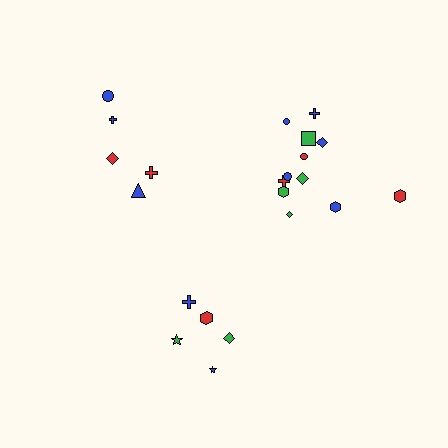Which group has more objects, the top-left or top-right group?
The top-right group.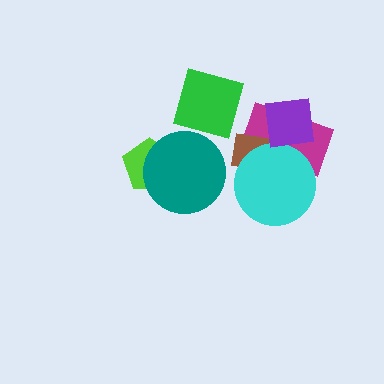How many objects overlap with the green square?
0 objects overlap with the green square.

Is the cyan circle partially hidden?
Yes, it is partially covered by another shape.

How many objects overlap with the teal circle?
1 object overlaps with the teal circle.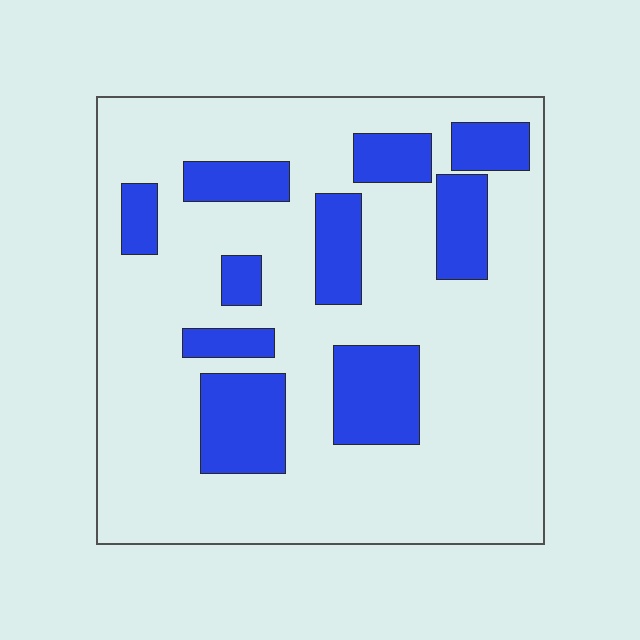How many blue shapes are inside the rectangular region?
10.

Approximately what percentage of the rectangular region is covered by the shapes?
Approximately 25%.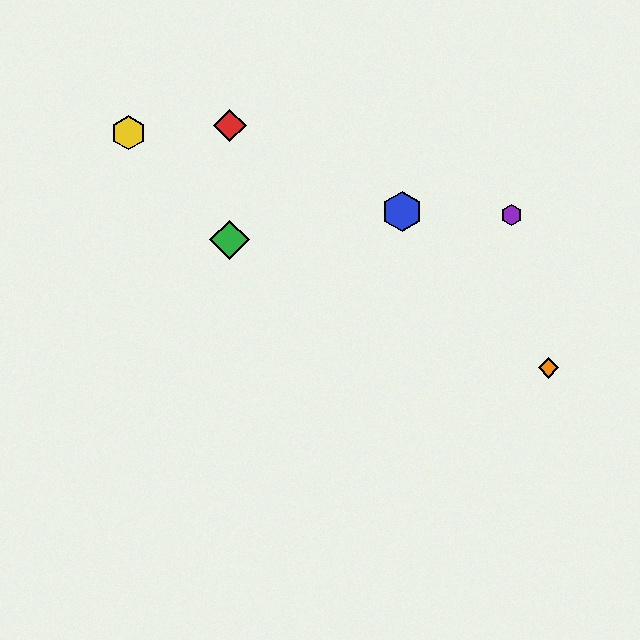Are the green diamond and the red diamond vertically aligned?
Yes, both are at x≈230.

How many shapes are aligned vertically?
2 shapes (the red diamond, the green diamond) are aligned vertically.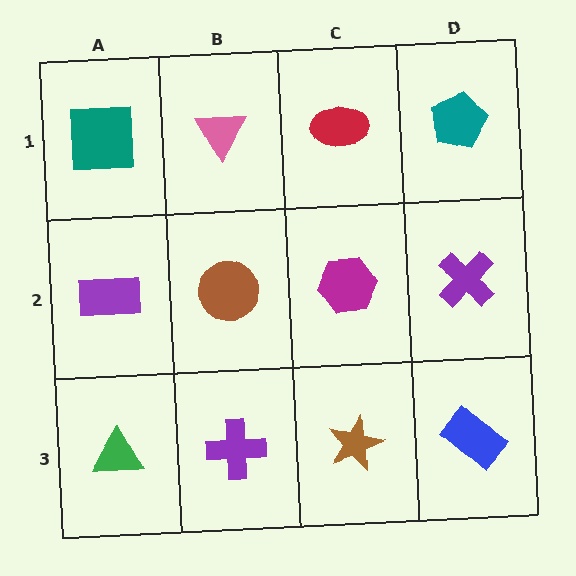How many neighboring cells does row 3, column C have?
3.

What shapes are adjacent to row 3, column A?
A purple rectangle (row 2, column A), a purple cross (row 3, column B).